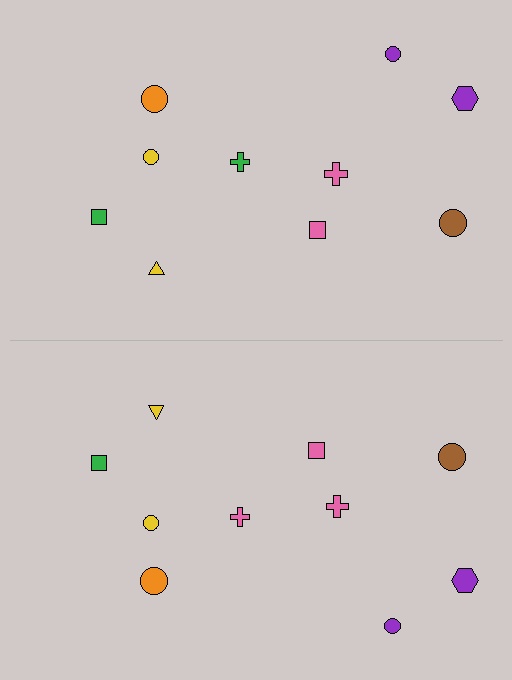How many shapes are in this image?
There are 20 shapes in this image.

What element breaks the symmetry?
The pink cross on the bottom side breaks the symmetry — its mirror counterpart is green.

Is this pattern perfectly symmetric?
No, the pattern is not perfectly symmetric. The pink cross on the bottom side breaks the symmetry — its mirror counterpart is green.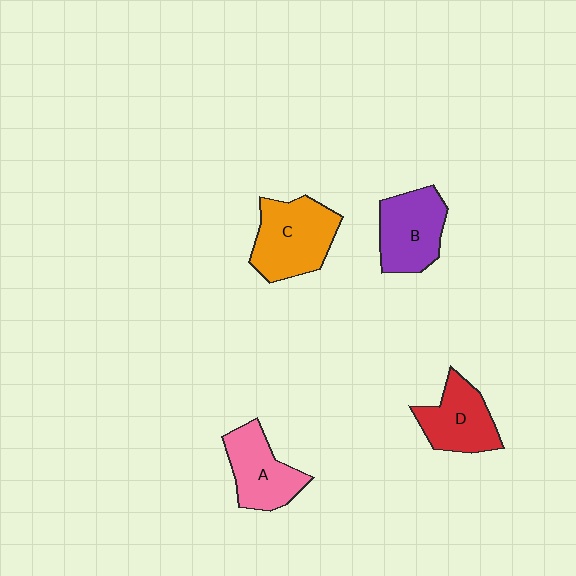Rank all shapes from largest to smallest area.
From largest to smallest: C (orange), B (purple), A (pink), D (red).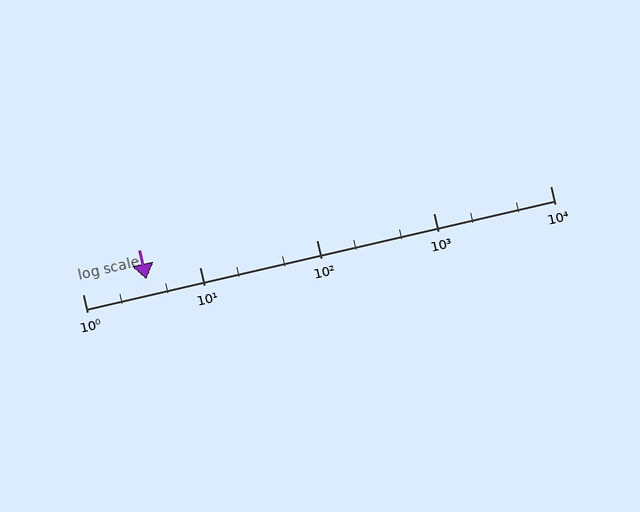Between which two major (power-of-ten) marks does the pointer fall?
The pointer is between 1 and 10.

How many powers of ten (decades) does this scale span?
The scale spans 4 decades, from 1 to 10000.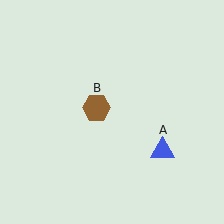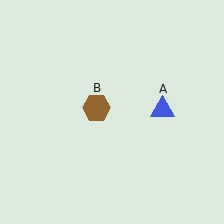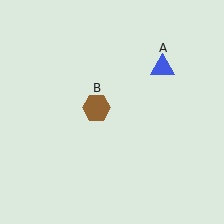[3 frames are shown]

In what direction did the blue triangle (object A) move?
The blue triangle (object A) moved up.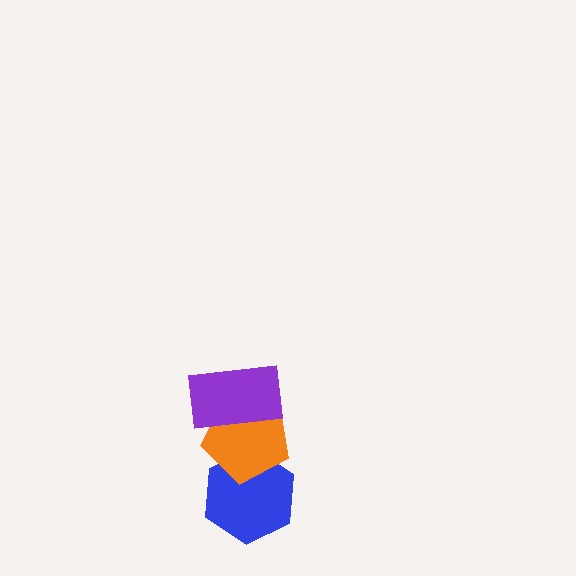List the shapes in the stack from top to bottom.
From top to bottom: the purple rectangle, the orange pentagon, the blue hexagon.